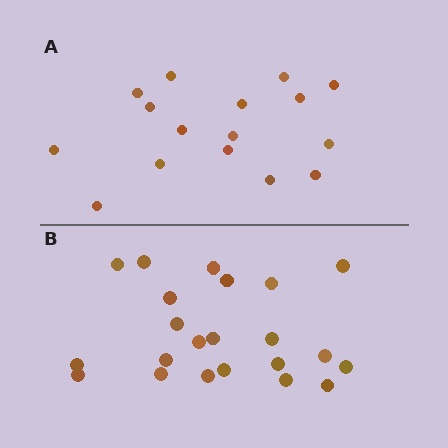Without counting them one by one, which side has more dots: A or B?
Region B (the bottom region) has more dots.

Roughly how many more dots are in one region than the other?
Region B has about 6 more dots than region A.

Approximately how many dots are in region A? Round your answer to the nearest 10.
About 20 dots. (The exact count is 16, which rounds to 20.)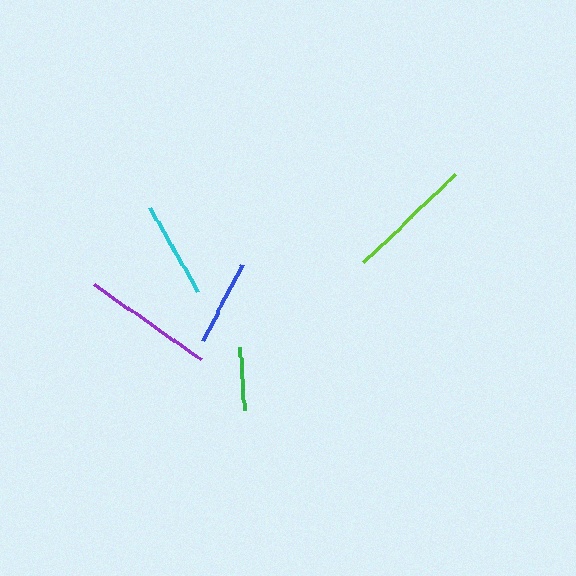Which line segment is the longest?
The purple line is the longest at approximately 131 pixels.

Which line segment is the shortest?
The green line is the shortest at approximately 64 pixels.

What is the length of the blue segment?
The blue segment is approximately 86 pixels long.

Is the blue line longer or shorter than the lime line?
The lime line is longer than the blue line.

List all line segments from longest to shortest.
From longest to shortest: purple, lime, cyan, blue, green.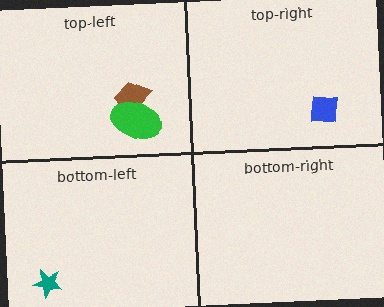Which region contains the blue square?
The top-right region.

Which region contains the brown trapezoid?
The top-left region.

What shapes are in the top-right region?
The blue square.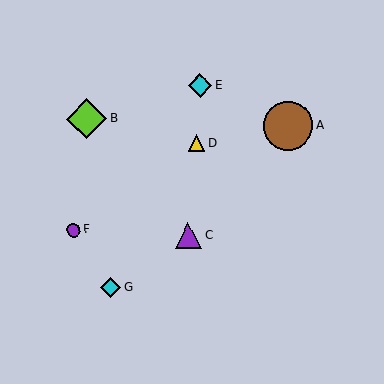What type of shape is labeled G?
Shape G is a cyan diamond.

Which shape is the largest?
The brown circle (labeled A) is the largest.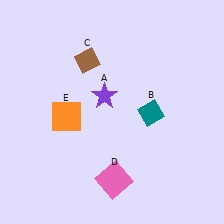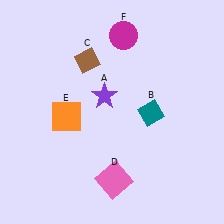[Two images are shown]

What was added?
A magenta circle (F) was added in Image 2.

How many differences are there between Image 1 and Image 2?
There is 1 difference between the two images.